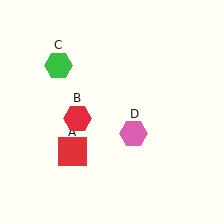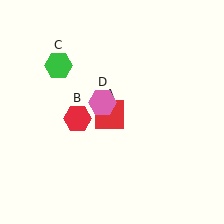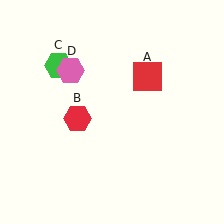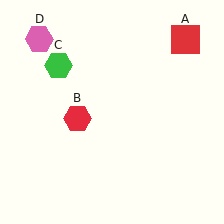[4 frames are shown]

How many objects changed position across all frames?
2 objects changed position: red square (object A), pink hexagon (object D).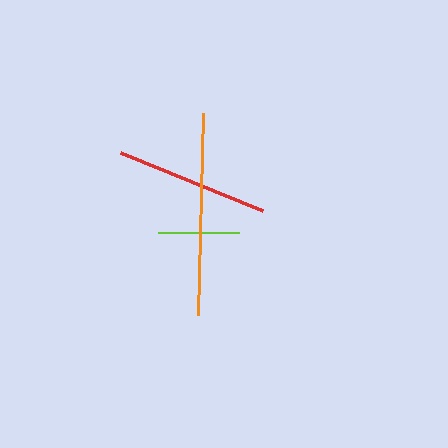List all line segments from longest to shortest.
From longest to shortest: orange, red, lime.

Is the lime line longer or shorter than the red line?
The red line is longer than the lime line.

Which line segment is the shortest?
The lime line is the shortest at approximately 81 pixels.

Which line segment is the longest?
The orange line is the longest at approximately 203 pixels.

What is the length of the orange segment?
The orange segment is approximately 203 pixels long.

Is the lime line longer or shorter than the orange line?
The orange line is longer than the lime line.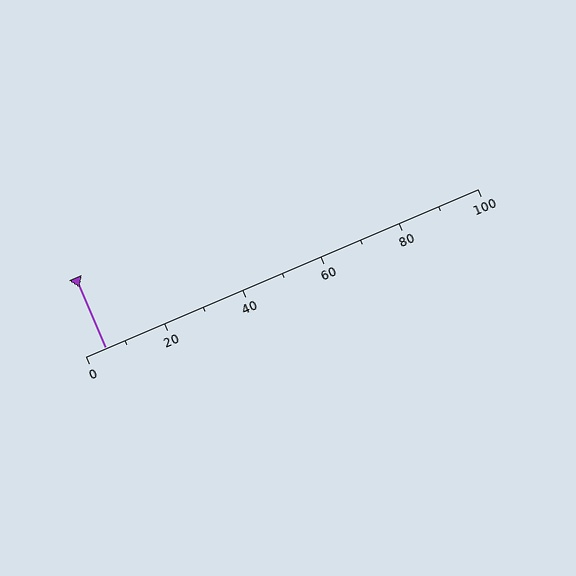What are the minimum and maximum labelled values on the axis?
The axis runs from 0 to 100.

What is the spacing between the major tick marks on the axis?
The major ticks are spaced 20 apart.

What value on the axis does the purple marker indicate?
The marker indicates approximately 5.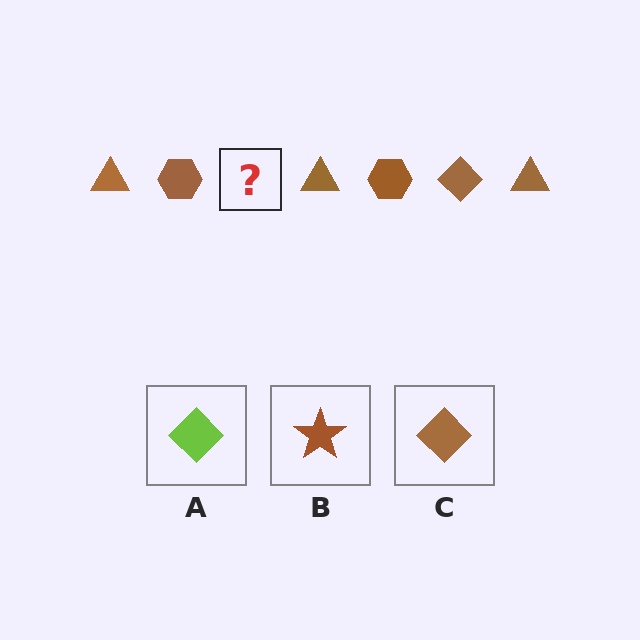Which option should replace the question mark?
Option C.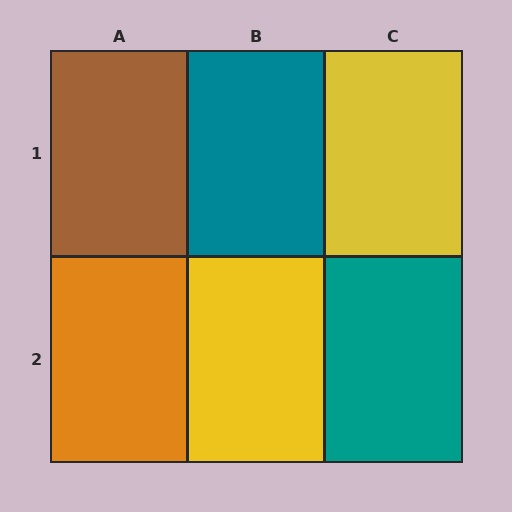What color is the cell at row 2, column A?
Orange.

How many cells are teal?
2 cells are teal.